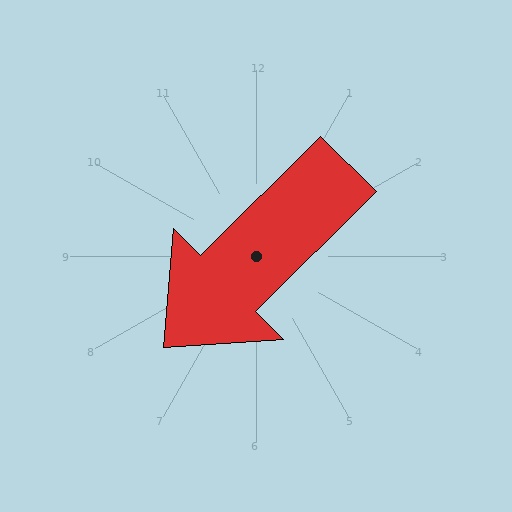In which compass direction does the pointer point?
Southwest.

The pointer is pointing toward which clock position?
Roughly 8 o'clock.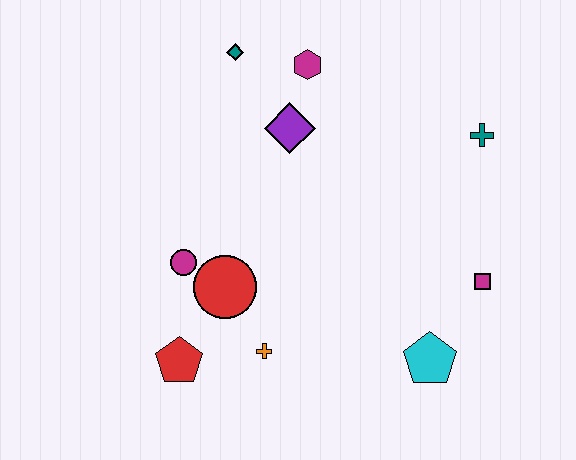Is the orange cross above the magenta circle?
No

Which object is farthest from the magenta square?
The teal diamond is farthest from the magenta square.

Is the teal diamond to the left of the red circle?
No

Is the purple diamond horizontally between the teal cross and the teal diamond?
Yes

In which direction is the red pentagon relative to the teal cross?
The red pentagon is to the left of the teal cross.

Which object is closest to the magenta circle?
The red circle is closest to the magenta circle.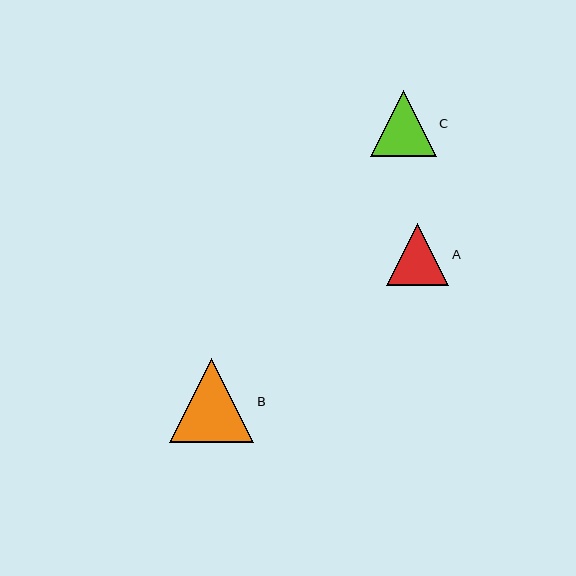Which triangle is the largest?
Triangle B is the largest with a size of approximately 84 pixels.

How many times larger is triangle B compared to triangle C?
Triangle B is approximately 1.3 times the size of triangle C.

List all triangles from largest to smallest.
From largest to smallest: B, C, A.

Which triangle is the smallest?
Triangle A is the smallest with a size of approximately 63 pixels.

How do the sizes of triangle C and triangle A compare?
Triangle C and triangle A are approximately the same size.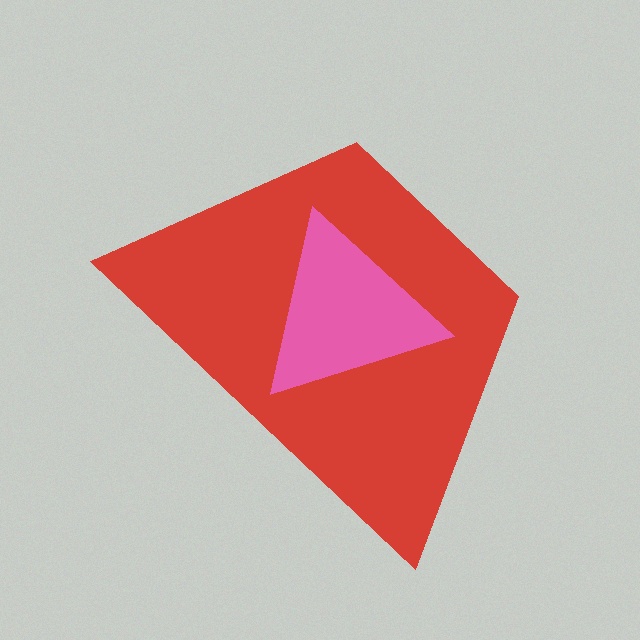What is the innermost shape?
The pink triangle.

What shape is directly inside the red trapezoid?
The pink triangle.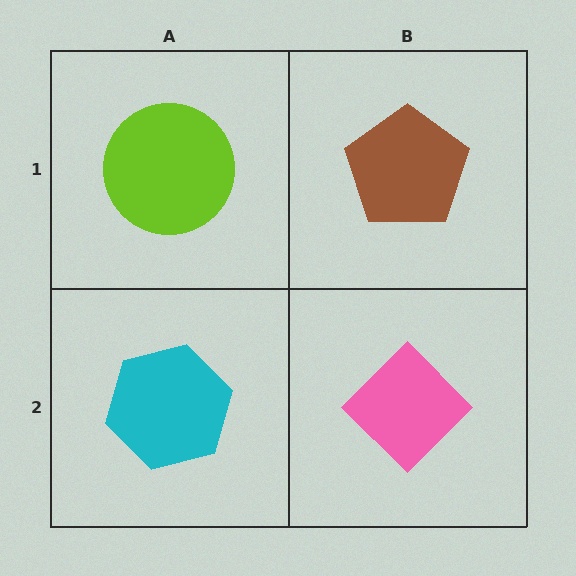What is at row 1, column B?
A brown pentagon.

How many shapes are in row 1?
2 shapes.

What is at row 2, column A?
A cyan hexagon.